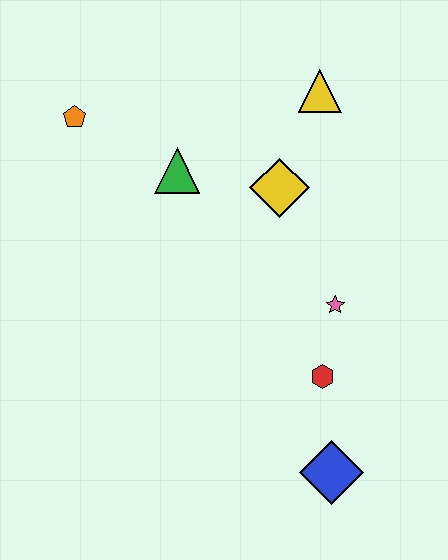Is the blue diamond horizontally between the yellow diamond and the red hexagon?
No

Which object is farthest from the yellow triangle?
The blue diamond is farthest from the yellow triangle.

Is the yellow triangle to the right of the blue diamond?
No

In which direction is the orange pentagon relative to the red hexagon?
The orange pentagon is above the red hexagon.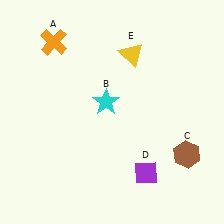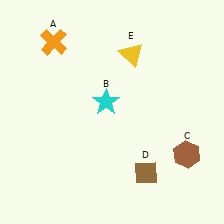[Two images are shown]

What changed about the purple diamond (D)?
In Image 1, D is purple. In Image 2, it changed to brown.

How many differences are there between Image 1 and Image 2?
There is 1 difference between the two images.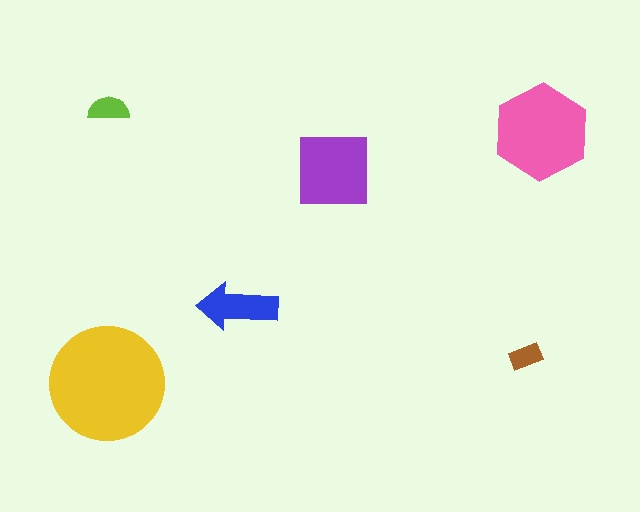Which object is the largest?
The yellow circle.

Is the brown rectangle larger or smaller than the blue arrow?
Smaller.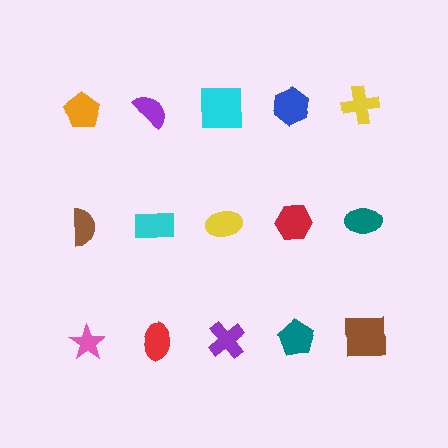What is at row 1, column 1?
An orange pentagon.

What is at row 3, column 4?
A teal pentagon.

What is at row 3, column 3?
A purple cross.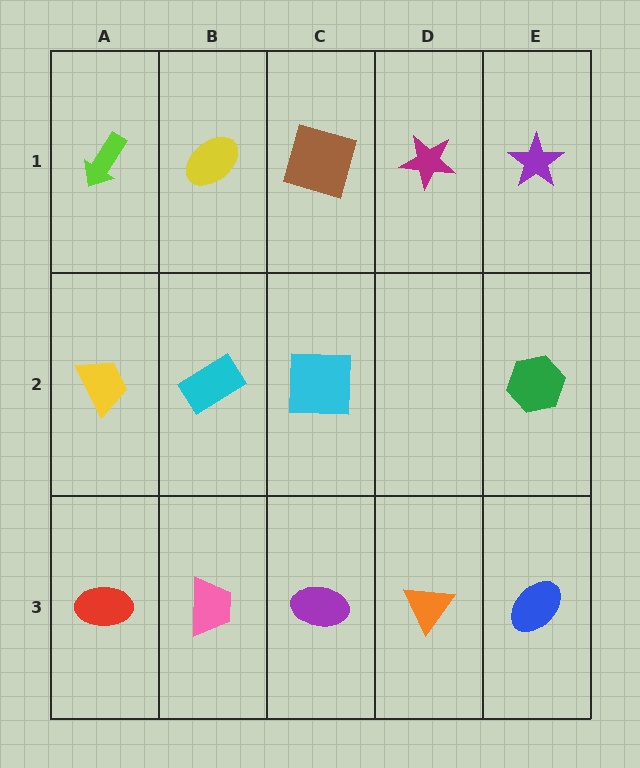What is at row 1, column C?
A brown square.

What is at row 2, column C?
A cyan square.